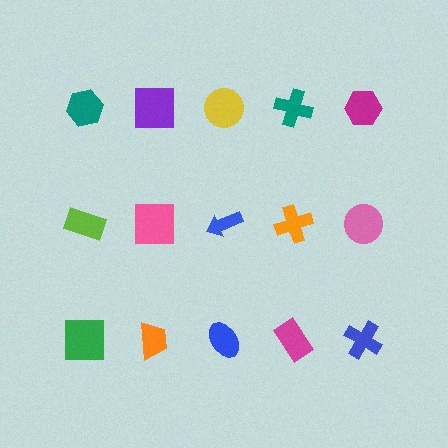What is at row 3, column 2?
An orange trapezoid.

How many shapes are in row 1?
5 shapes.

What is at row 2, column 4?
An orange cross.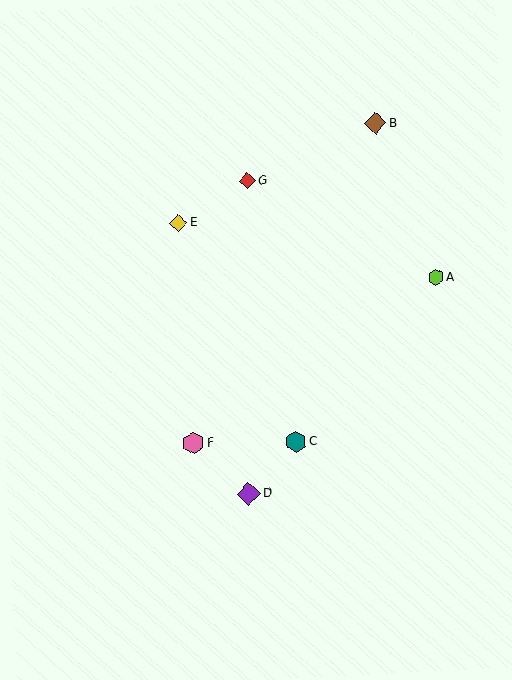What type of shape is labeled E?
Shape E is a yellow diamond.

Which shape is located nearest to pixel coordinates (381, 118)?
The brown diamond (labeled B) at (375, 123) is nearest to that location.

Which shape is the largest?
The purple diamond (labeled D) is the largest.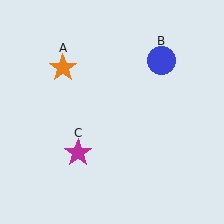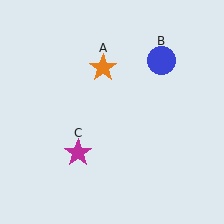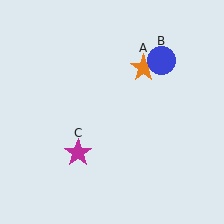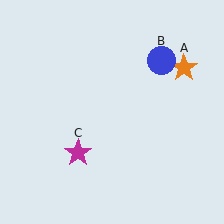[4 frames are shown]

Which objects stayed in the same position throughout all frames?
Blue circle (object B) and magenta star (object C) remained stationary.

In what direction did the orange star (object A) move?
The orange star (object A) moved right.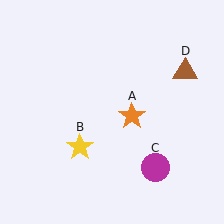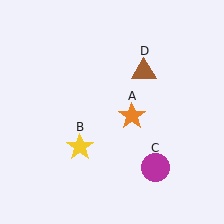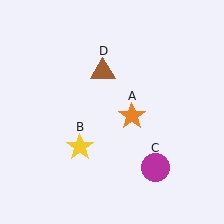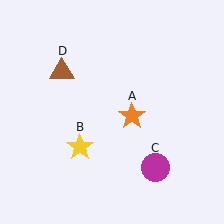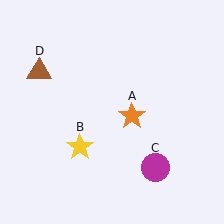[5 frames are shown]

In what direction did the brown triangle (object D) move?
The brown triangle (object D) moved left.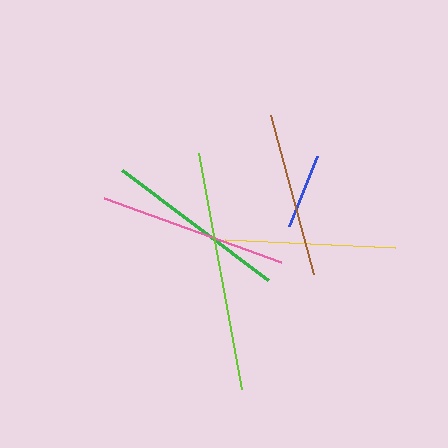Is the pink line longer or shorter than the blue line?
The pink line is longer than the blue line.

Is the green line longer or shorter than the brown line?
The green line is longer than the brown line.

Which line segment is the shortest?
The blue line is the shortest at approximately 76 pixels.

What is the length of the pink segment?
The pink segment is approximately 188 pixels long.